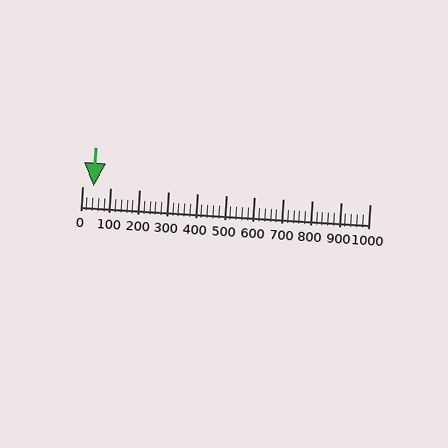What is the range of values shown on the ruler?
The ruler shows values from 0 to 1000.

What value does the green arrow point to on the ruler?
The green arrow points to approximately 40.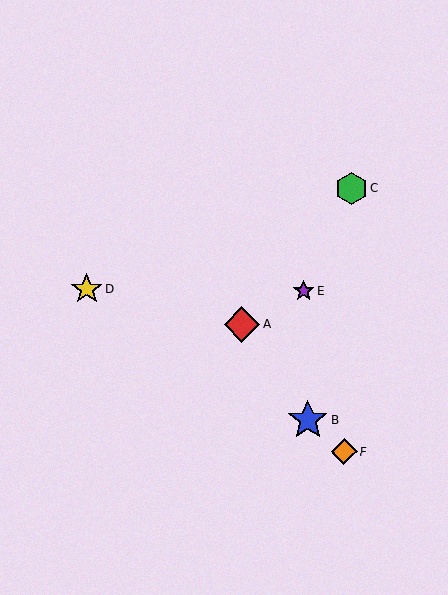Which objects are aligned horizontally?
Objects D, E are aligned horizontally.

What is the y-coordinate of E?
Object E is at y≈291.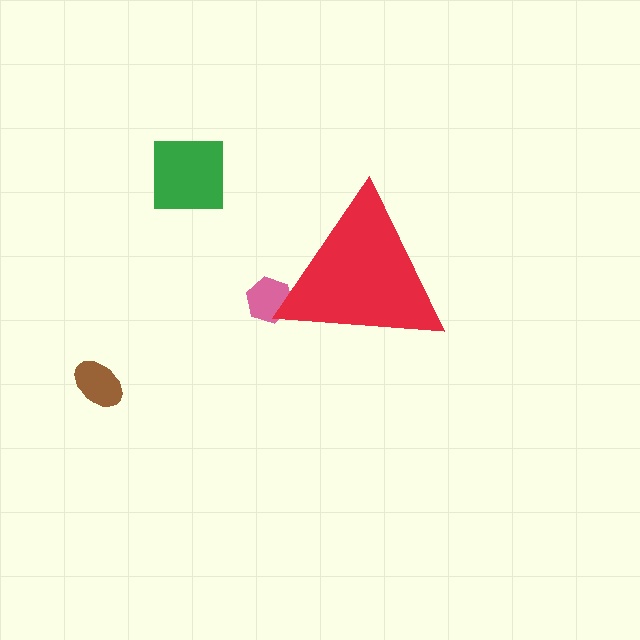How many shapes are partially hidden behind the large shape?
1 shape is partially hidden.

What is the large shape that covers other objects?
A red triangle.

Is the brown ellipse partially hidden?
No, the brown ellipse is fully visible.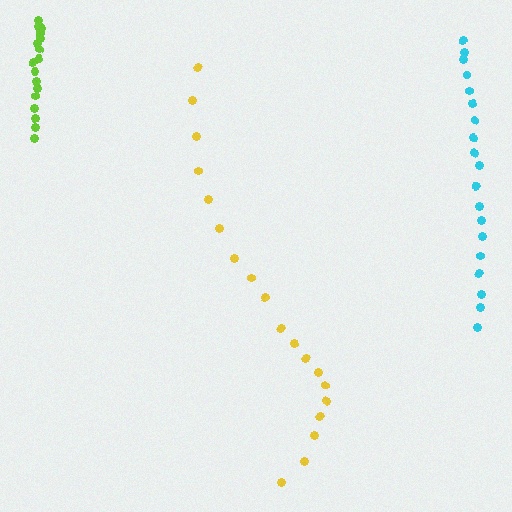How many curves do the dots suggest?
There are 3 distinct paths.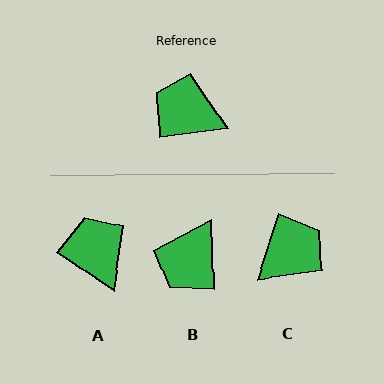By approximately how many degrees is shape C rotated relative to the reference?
Approximately 116 degrees clockwise.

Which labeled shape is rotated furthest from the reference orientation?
C, about 116 degrees away.